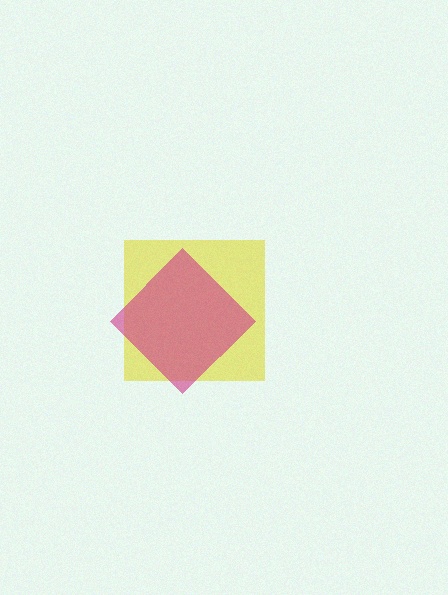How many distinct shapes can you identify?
There are 2 distinct shapes: a yellow square, a magenta diamond.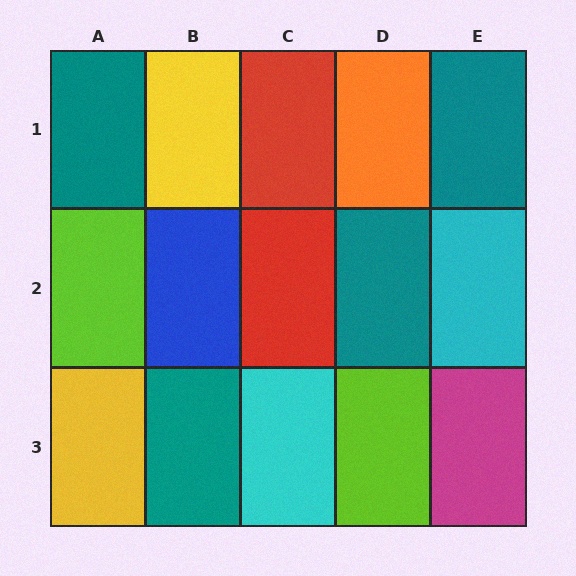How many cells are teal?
4 cells are teal.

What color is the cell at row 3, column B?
Teal.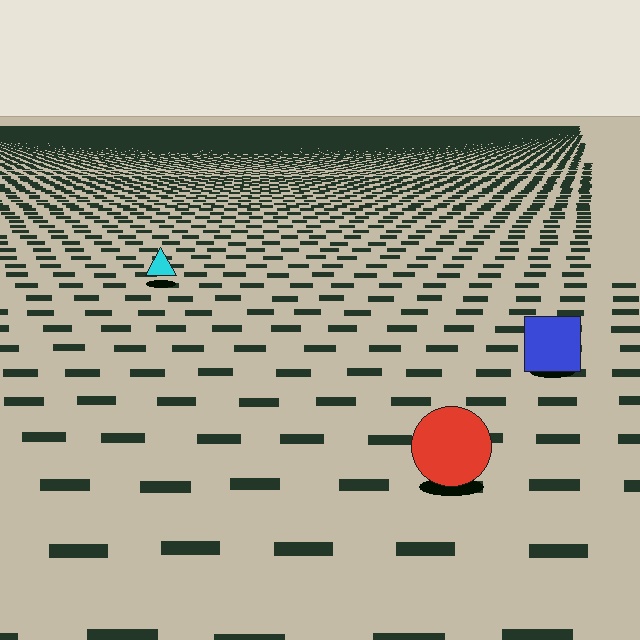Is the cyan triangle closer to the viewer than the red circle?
No. The red circle is closer — you can tell from the texture gradient: the ground texture is coarser near it.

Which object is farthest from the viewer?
The cyan triangle is farthest from the viewer. It appears smaller and the ground texture around it is denser.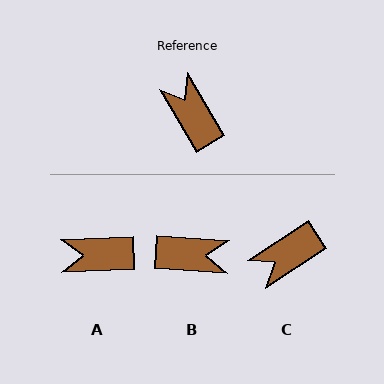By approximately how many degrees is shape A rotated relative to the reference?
Approximately 62 degrees counter-clockwise.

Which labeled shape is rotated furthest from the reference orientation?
B, about 125 degrees away.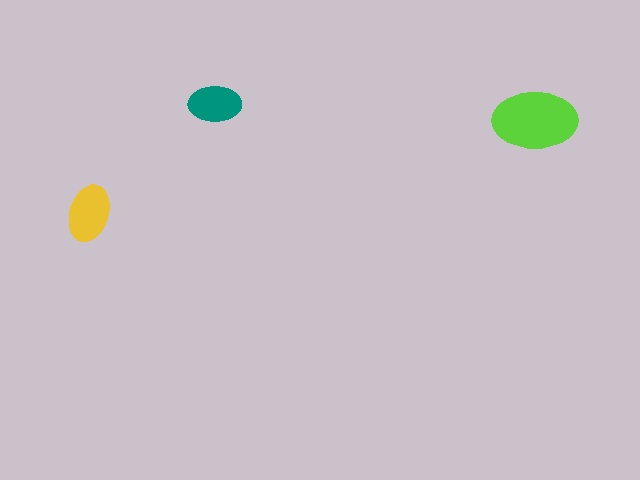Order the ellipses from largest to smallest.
the lime one, the yellow one, the teal one.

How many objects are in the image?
There are 3 objects in the image.